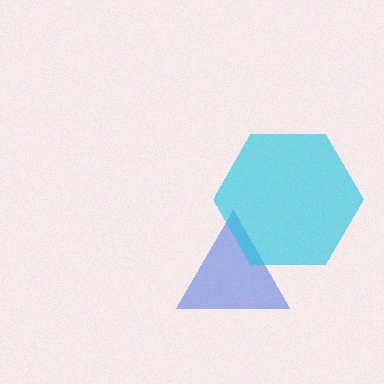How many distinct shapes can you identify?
There are 2 distinct shapes: a blue triangle, a cyan hexagon.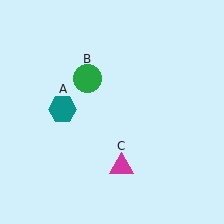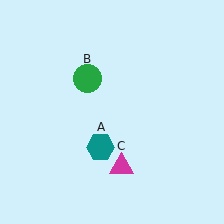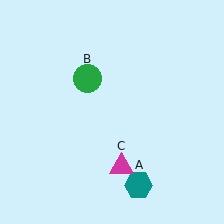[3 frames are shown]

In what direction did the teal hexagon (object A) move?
The teal hexagon (object A) moved down and to the right.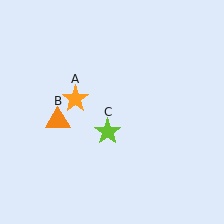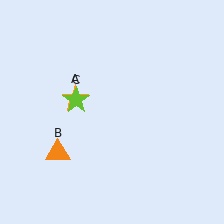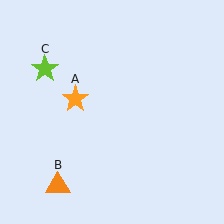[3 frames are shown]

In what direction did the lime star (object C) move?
The lime star (object C) moved up and to the left.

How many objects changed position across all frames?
2 objects changed position: orange triangle (object B), lime star (object C).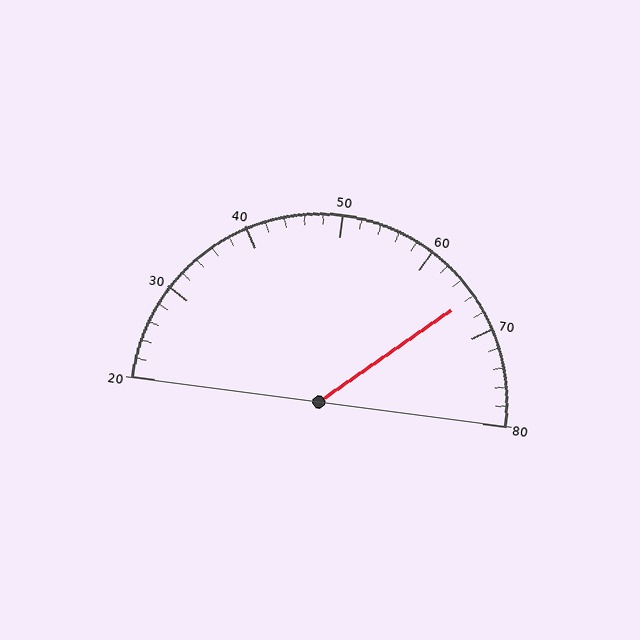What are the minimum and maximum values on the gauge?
The gauge ranges from 20 to 80.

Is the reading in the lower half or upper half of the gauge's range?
The reading is in the upper half of the range (20 to 80).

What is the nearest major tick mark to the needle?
The nearest major tick mark is 70.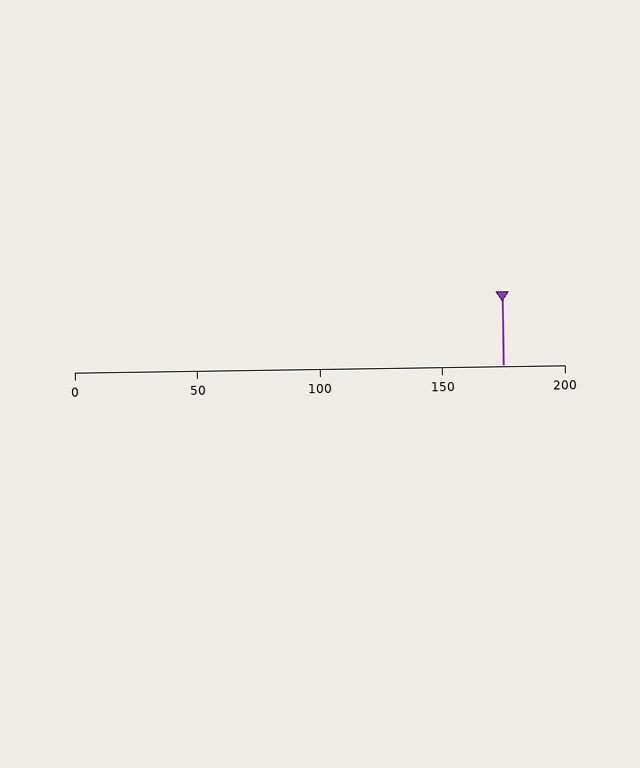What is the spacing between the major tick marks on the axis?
The major ticks are spaced 50 apart.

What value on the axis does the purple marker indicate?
The marker indicates approximately 175.